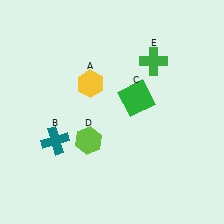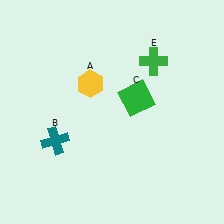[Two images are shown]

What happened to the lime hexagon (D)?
The lime hexagon (D) was removed in Image 2. It was in the bottom-left area of Image 1.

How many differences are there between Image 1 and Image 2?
There is 1 difference between the two images.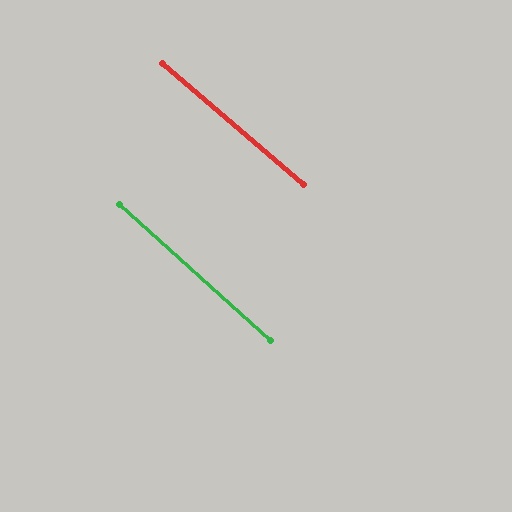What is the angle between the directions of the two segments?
Approximately 1 degree.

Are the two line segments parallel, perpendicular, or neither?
Parallel — their directions differ by only 1.5°.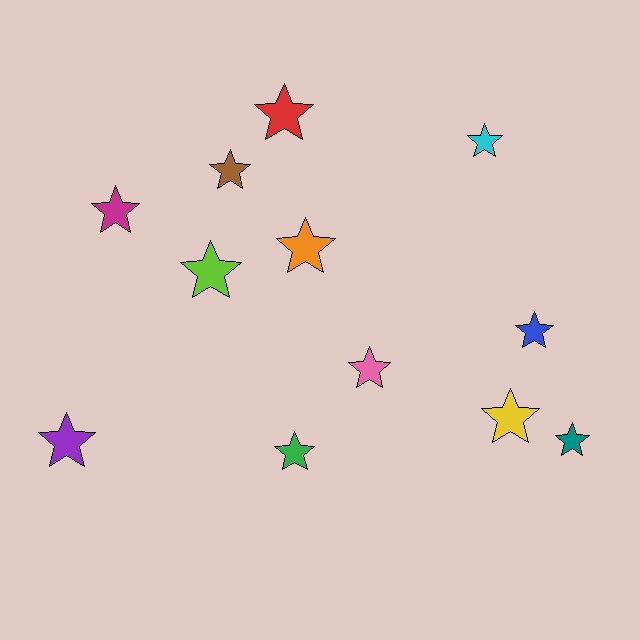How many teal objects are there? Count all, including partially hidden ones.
There is 1 teal object.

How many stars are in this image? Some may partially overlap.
There are 12 stars.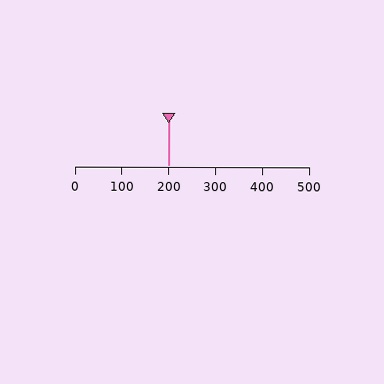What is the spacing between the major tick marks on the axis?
The major ticks are spaced 100 apart.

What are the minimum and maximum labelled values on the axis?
The axis runs from 0 to 500.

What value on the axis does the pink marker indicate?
The marker indicates approximately 200.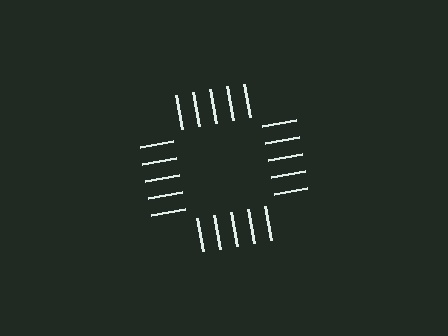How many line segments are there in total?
20 — 5 along each of the 4 edges.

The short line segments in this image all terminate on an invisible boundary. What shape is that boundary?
An illusory square — the line segments terminate on its edges but no continuous stroke is drawn.